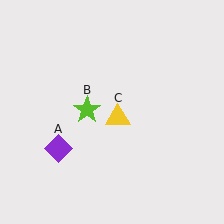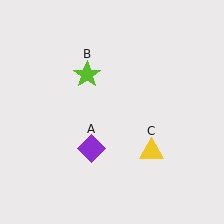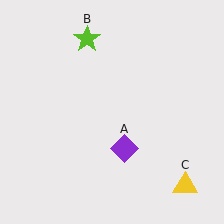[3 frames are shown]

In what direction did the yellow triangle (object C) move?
The yellow triangle (object C) moved down and to the right.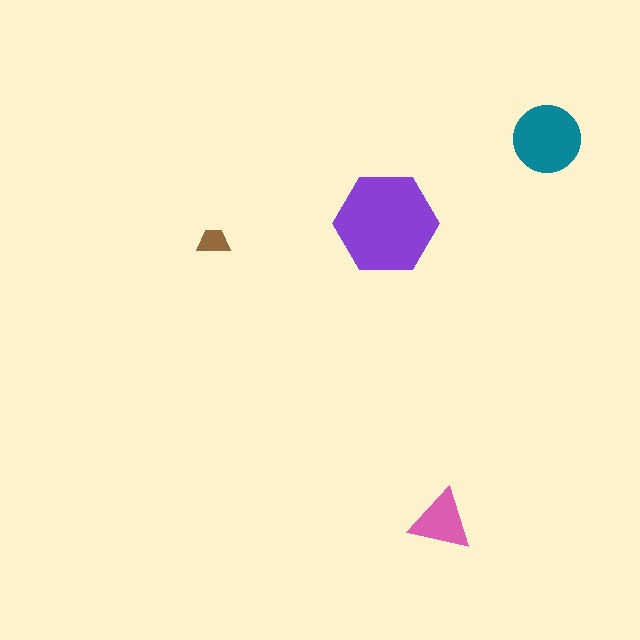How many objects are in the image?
There are 4 objects in the image.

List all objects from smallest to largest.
The brown trapezoid, the pink triangle, the teal circle, the purple hexagon.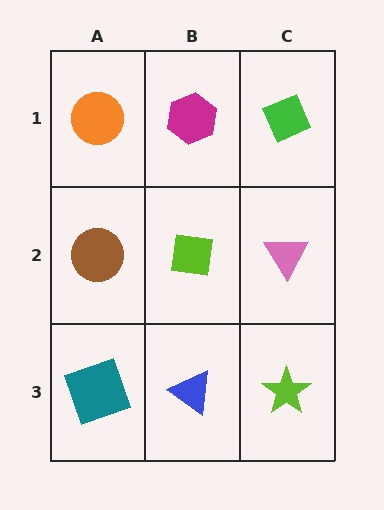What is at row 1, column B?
A magenta hexagon.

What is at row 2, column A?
A brown circle.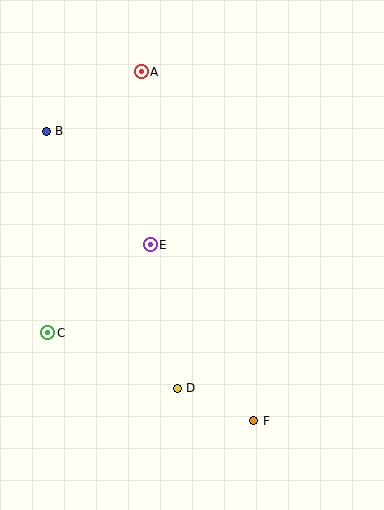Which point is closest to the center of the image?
Point E at (150, 245) is closest to the center.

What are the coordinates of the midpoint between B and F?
The midpoint between B and F is at (150, 276).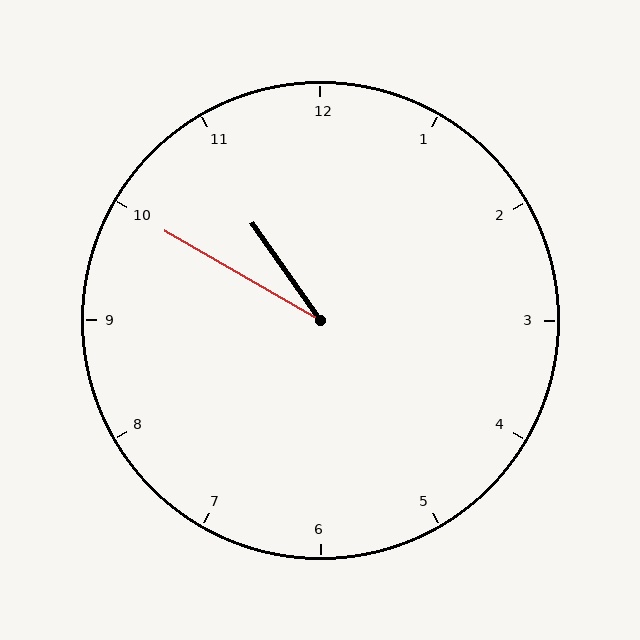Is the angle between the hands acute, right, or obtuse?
It is acute.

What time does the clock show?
10:50.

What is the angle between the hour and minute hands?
Approximately 25 degrees.